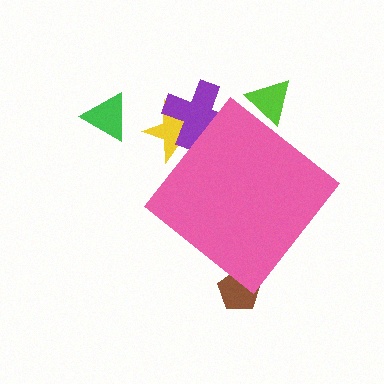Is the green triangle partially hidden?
No, the green triangle is fully visible.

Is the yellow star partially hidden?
Yes, the yellow star is partially hidden behind the pink diamond.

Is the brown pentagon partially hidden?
Yes, the brown pentagon is partially hidden behind the pink diamond.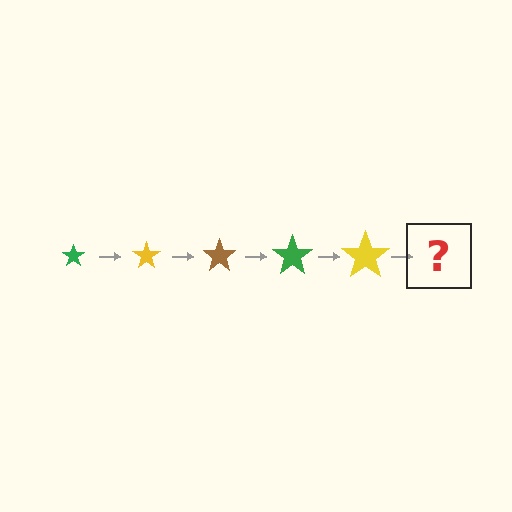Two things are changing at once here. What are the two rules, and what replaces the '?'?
The two rules are that the star grows larger each step and the color cycles through green, yellow, and brown. The '?' should be a brown star, larger than the previous one.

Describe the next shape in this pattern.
It should be a brown star, larger than the previous one.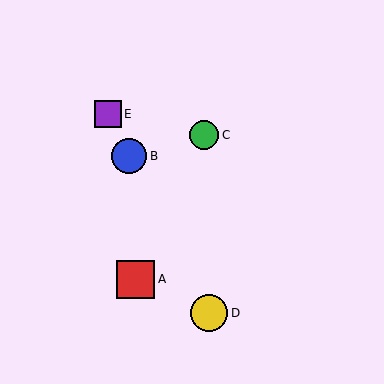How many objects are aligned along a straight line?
3 objects (B, D, E) are aligned along a straight line.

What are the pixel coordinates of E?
Object E is at (108, 114).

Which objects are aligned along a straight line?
Objects B, D, E are aligned along a straight line.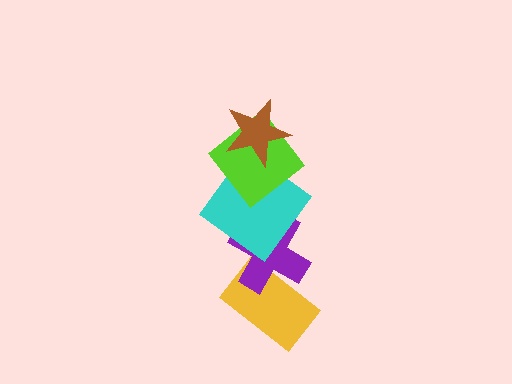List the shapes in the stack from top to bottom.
From top to bottom: the brown star, the lime diamond, the cyan diamond, the purple cross, the yellow rectangle.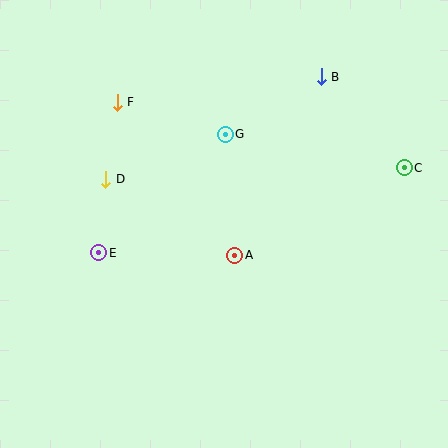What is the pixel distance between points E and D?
The distance between E and D is 74 pixels.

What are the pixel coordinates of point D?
Point D is at (106, 179).